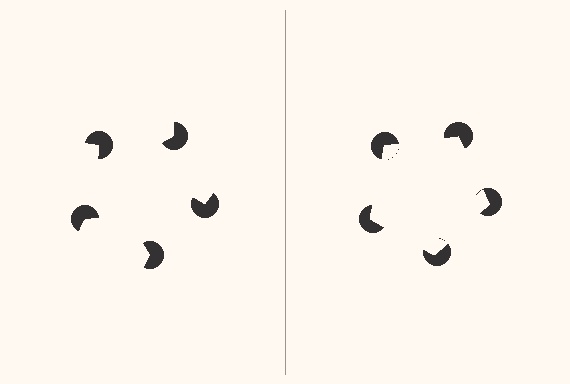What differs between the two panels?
The pac-man discs are positioned identically on both sides; only the wedge orientations differ. On the right they align to a pentagon; on the left they are misaligned.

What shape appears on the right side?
An illusory pentagon.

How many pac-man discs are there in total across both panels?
10 — 5 on each side.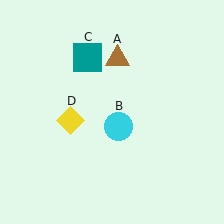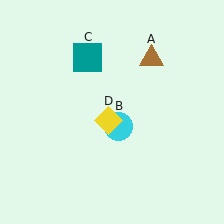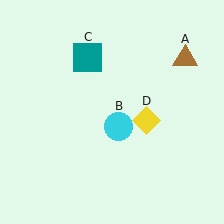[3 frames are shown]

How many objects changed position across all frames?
2 objects changed position: brown triangle (object A), yellow diamond (object D).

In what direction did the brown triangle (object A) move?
The brown triangle (object A) moved right.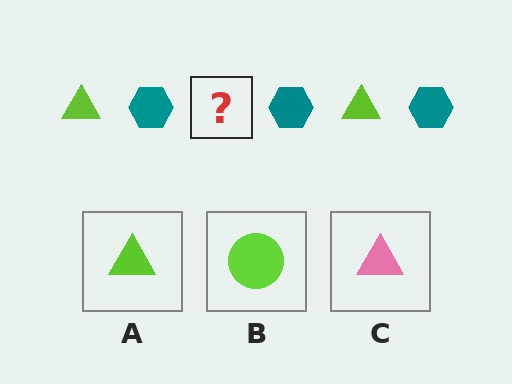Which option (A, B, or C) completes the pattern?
A.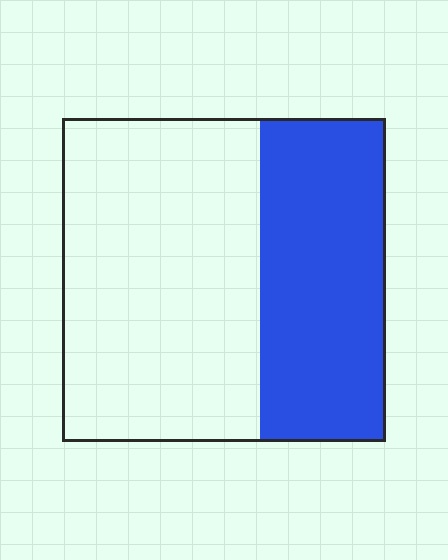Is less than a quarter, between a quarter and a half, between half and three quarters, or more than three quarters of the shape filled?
Between a quarter and a half.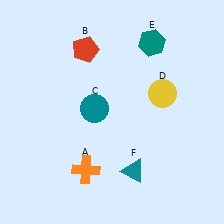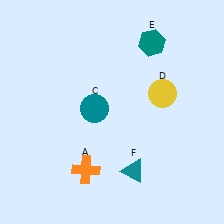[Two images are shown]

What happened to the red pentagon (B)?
The red pentagon (B) was removed in Image 2. It was in the top-left area of Image 1.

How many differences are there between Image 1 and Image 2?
There is 1 difference between the two images.